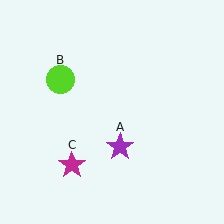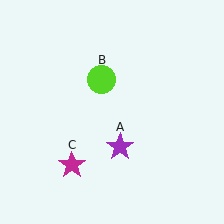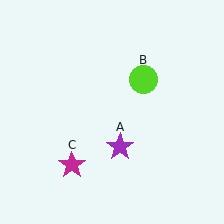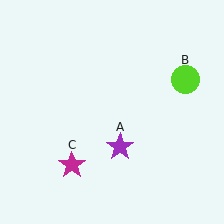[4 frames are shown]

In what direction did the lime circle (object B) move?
The lime circle (object B) moved right.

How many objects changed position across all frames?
1 object changed position: lime circle (object B).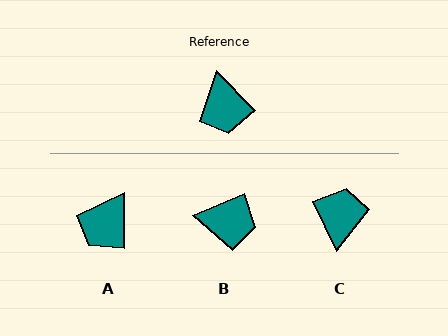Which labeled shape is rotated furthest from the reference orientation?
C, about 161 degrees away.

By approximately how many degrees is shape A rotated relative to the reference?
Approximately 45 degrees clockwise.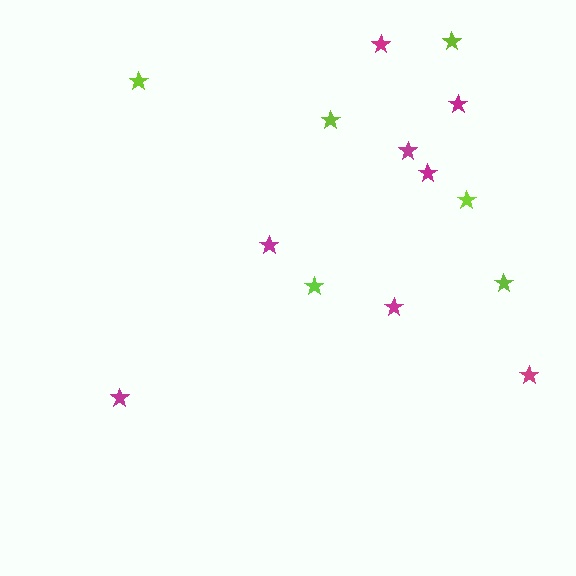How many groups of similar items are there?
There are 2 groups: one group of lime stars (6) and one group of magenta stars (8).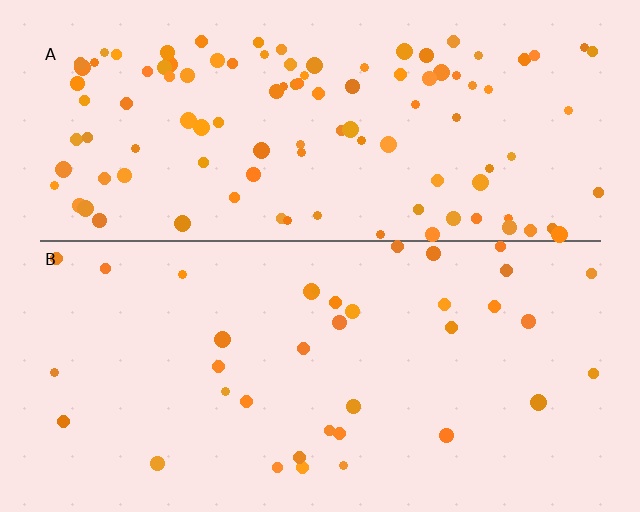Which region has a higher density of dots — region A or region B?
A (the top).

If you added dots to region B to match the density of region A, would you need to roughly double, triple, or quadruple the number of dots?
Approximately triple.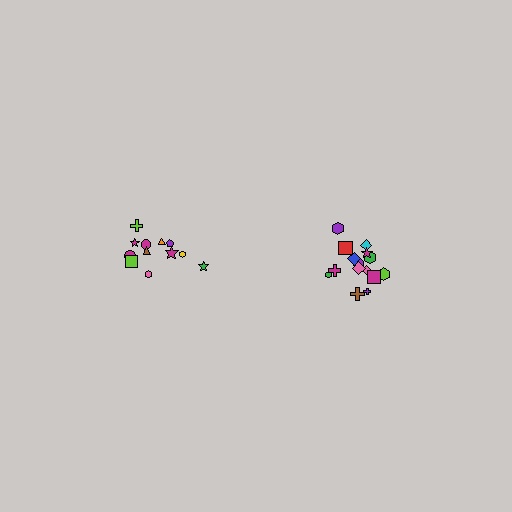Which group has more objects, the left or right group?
The right group.